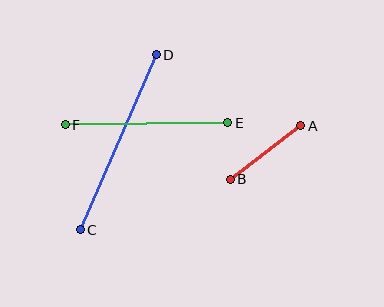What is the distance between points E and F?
The distance is approximately 162 pixels.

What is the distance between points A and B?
The distance is approximately 89 pixels.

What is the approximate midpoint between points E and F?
The midpoint is at approximately (146, 124) pixels.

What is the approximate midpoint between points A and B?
The midpoint is at approximately (265, 153) pixels.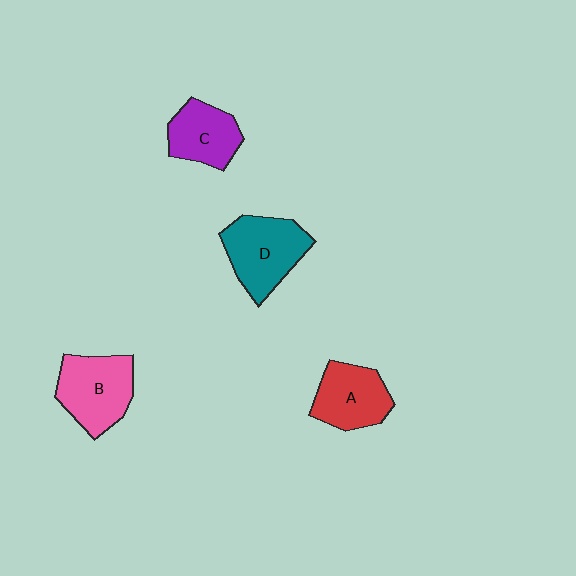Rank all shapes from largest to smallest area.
From largest to smallest: D (teal), B (pink), A (red), C (purple).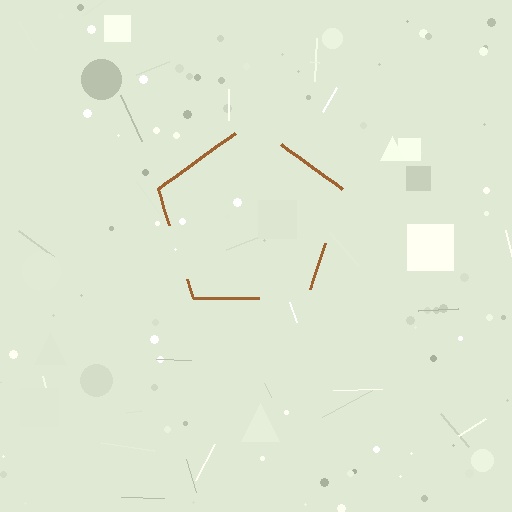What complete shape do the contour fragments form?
The contour fragments form a pentagon.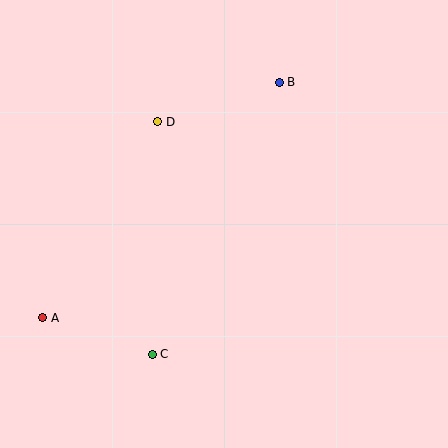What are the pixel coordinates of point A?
Point A is at (43, 318).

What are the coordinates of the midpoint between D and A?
The midpoint between D and A is at (100, 220).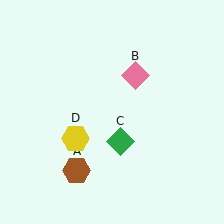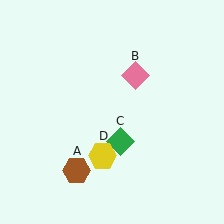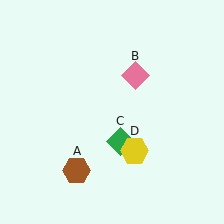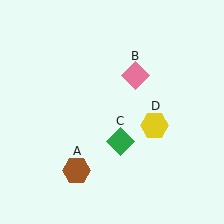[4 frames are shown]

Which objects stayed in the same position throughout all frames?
Brown hexagon (object A) and pink diamond (object B) and green diamond (object C) remained stationary.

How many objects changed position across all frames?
1 object changed position: yellow hexagon (object D).